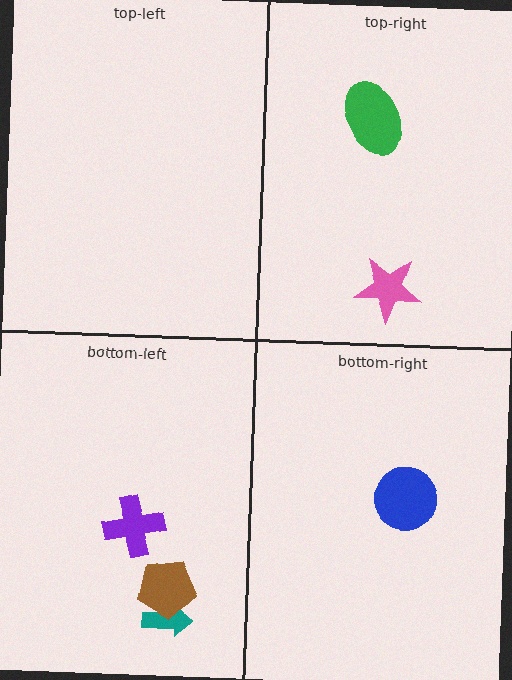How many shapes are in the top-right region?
2.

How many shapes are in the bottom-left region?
3.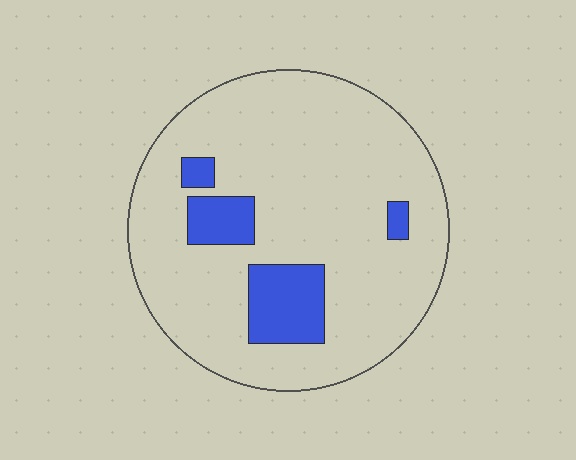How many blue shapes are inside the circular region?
4.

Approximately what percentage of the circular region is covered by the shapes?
Approximately 15%.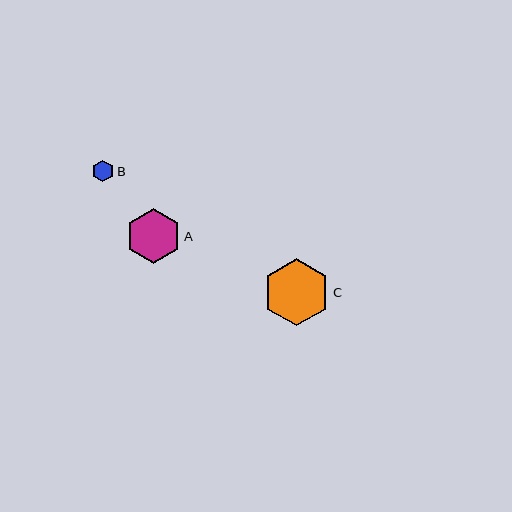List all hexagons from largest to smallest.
From largest to smallest: C, A, B.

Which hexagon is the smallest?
Hexagon B is the smallest with a size of approximately 22 pixels.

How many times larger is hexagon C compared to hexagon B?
Hexagon C is approximately 3.1 times the size of hexagon B.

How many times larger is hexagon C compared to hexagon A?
Hexagon C is approximately 1.2 times the size of hexagon A.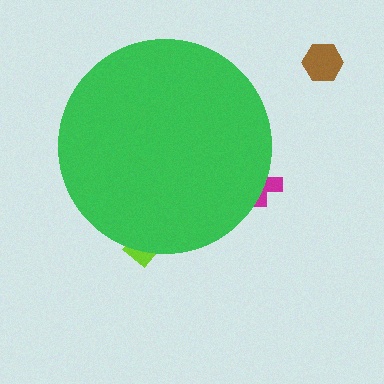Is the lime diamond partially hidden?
Yes, the lime diamond is partially hidden behind the green circle.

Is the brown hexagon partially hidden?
No, the brown hexagon is fully visible.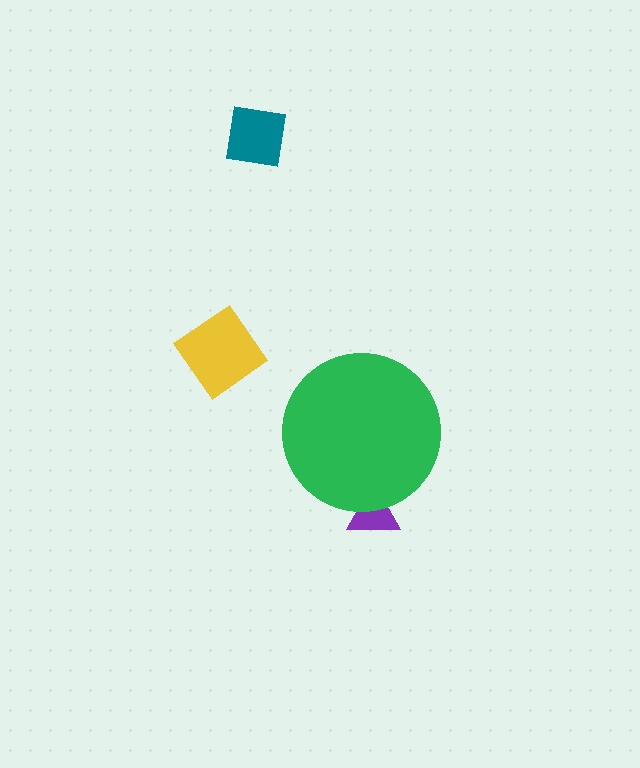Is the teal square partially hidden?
No, the teal square is fully visible.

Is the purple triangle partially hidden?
Yes, the purple triangle is partially hidden behind the green circle.